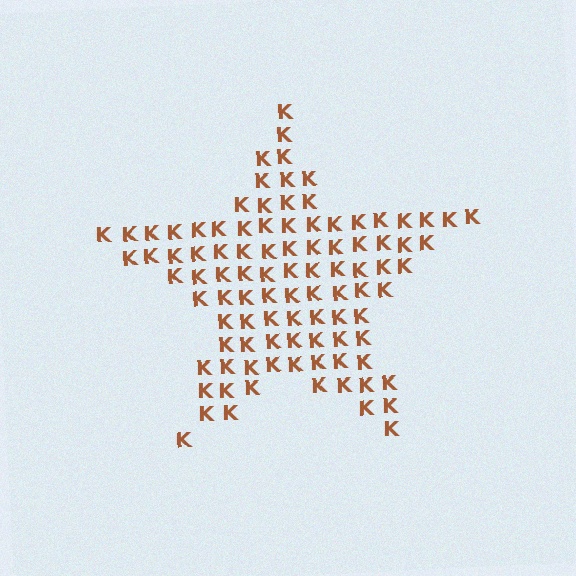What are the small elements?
The small elements are letter K's.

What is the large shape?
The large shape is a star.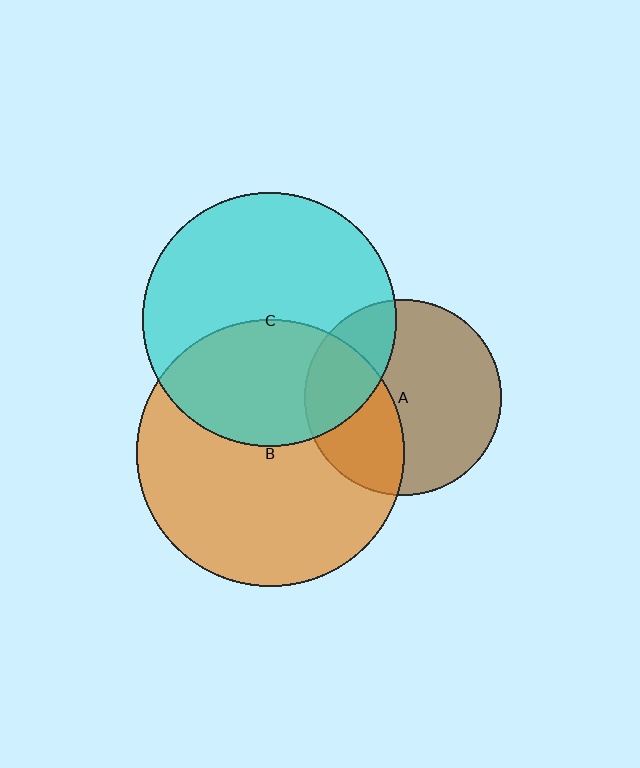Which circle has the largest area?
Circle B (orange).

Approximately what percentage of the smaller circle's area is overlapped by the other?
Approximately 25%.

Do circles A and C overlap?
Yes.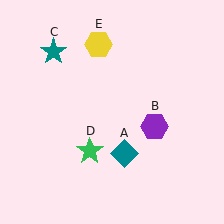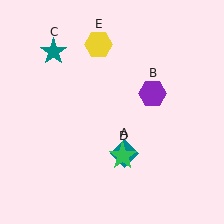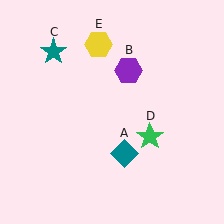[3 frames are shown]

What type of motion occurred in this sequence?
The purple hexagon (object B), green star (object D) rotated counterclockwise around the center of the scene.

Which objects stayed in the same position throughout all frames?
Teal diamond (object A) and teal star (object C) and yellow hexagon (object E) remained stationary.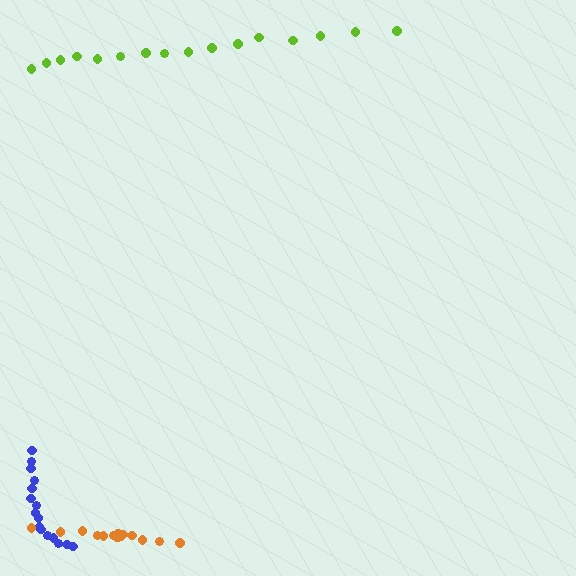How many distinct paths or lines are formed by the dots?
There are 3 distinct paths.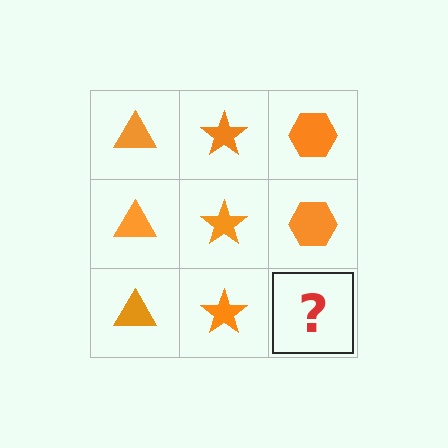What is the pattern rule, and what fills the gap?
The rule is that each column has a consistent shape. The gap should be filled with an orange hexagon.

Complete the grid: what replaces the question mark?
The question mark should be replaced with an orange hexagon.